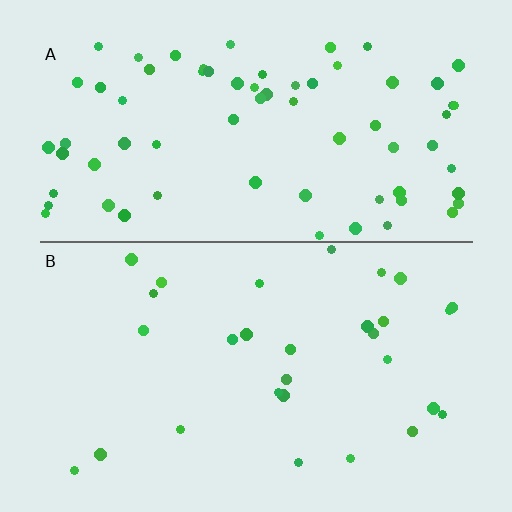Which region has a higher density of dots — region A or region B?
A (the top).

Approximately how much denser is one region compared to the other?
Approximately 2.3× — region A over region B.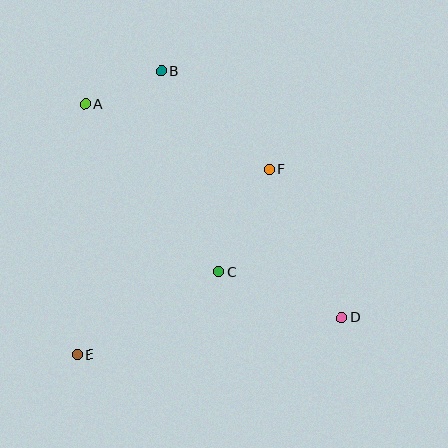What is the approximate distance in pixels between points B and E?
The distance between B and E is approximately 296 pixels.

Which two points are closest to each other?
Points A and B are closest to each other.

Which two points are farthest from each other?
Points A and D are farthest from each other.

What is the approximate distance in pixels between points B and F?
The distance between B and F is approximately 146 pixels.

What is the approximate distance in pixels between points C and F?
The distance between C and F is approximately 114 pixels.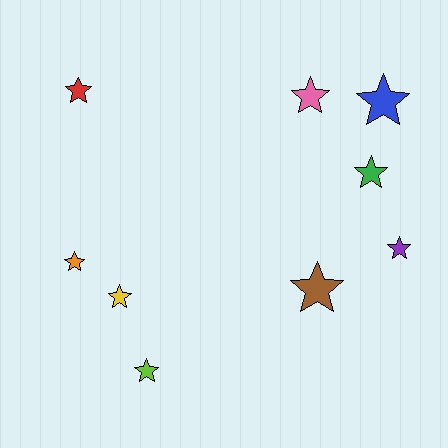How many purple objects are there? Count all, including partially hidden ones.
There is 1 purple object.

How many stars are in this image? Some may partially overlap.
There are 9 stars.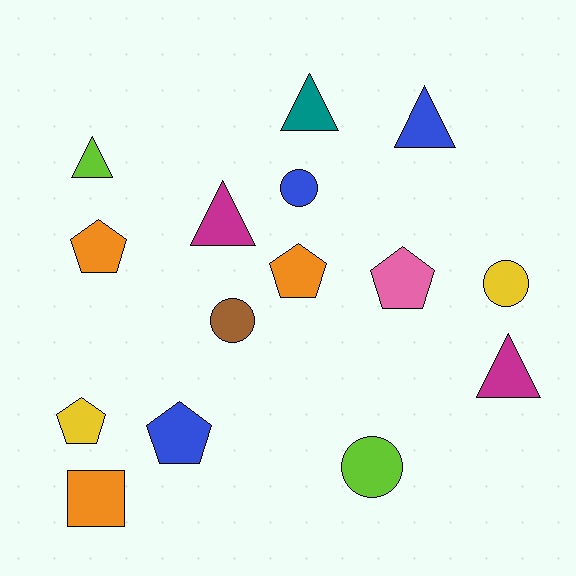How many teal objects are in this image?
There is 1 teal object.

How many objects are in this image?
There are 15 objects.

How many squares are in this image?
There is 1 square.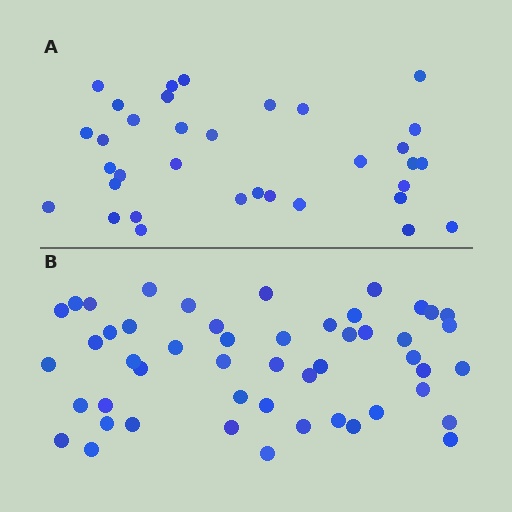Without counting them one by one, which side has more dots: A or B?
Region B (the bottom region) has more dots.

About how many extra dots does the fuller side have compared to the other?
Region B has approximately 15 more dots than region A.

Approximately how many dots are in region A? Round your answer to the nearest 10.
About 30 dots. (The exact count is 34, which rounds to 30.)